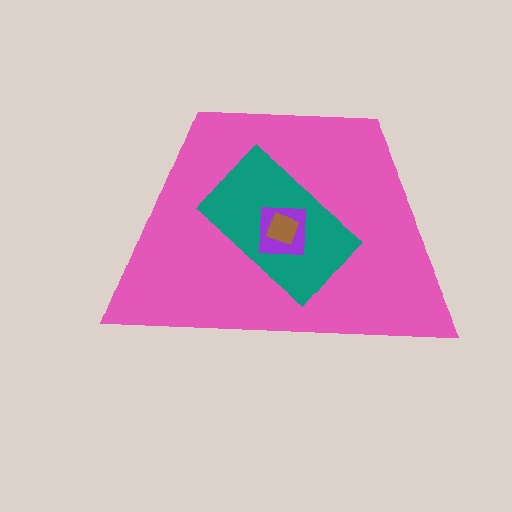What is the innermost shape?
The brown diamond.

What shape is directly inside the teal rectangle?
The purple square.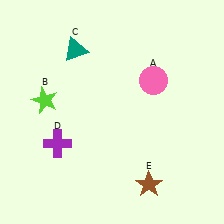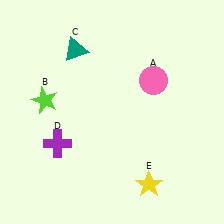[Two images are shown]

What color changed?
The star (E) changed from brown in Image 1 to yellow in Image 2.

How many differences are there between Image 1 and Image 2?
There is 1 difference between the two images.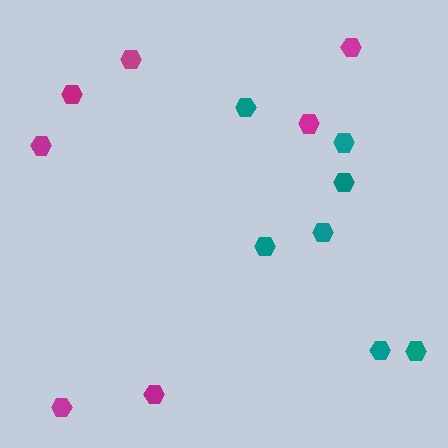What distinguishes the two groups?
There are 2 groups: one group of magenta hexagons (7) and one group of teal hexagons (7).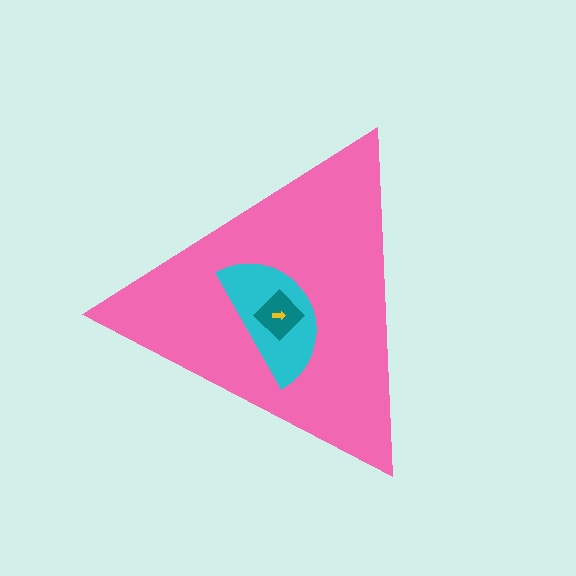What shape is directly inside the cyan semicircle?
The teal diamond.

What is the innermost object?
The yellow arrow.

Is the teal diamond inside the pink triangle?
Yes.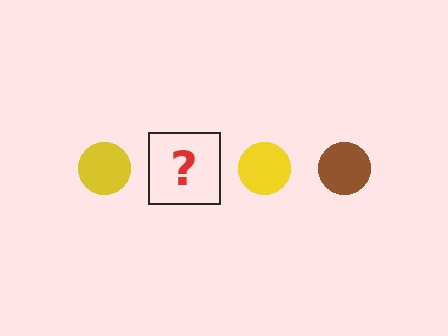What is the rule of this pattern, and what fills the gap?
The rule is that the pattern cycles through yellow, brown circles. The gap should be filled with a brown circle.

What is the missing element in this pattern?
The missing element is a brown circle.